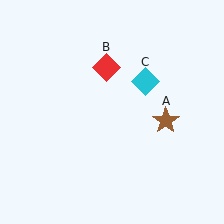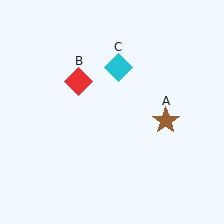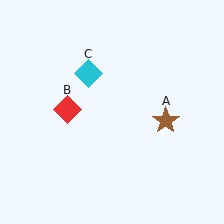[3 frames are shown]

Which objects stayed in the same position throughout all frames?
Brown star (object A) remained stationary.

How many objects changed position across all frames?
2 objects changed position: red diamond (object B), cyan diamond (object C).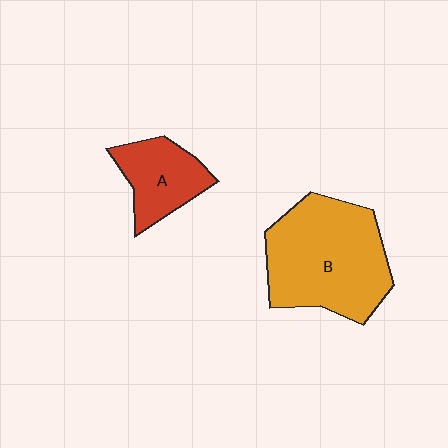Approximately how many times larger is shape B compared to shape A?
Approximately 2.2 times.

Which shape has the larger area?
Shape B (orange).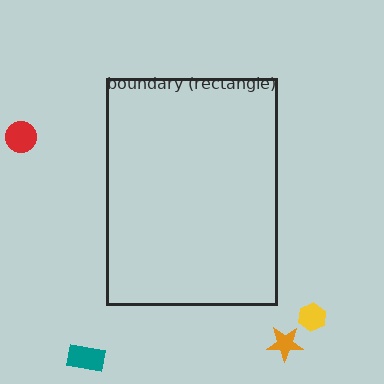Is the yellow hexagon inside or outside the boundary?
Outside.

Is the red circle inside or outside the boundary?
Outside.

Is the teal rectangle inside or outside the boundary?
Outside.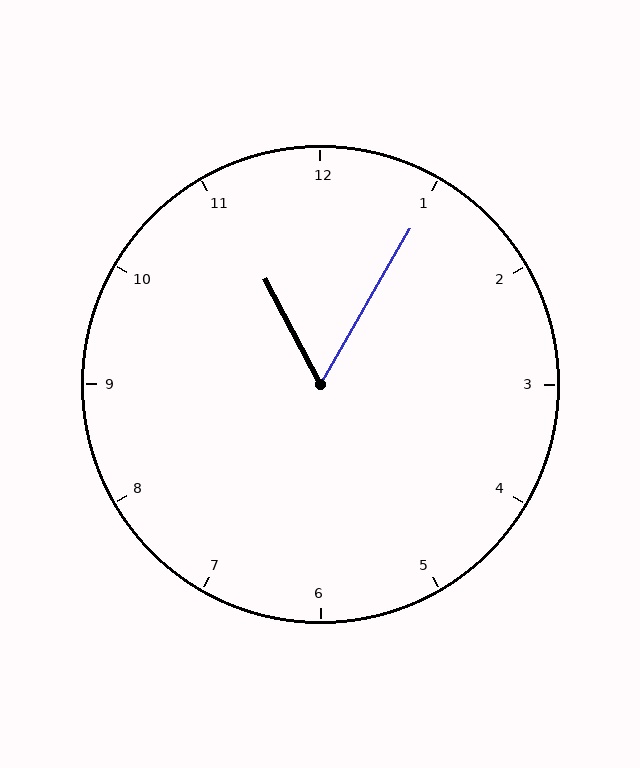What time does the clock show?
11:05.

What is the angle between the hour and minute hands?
Approximately 58 degrees.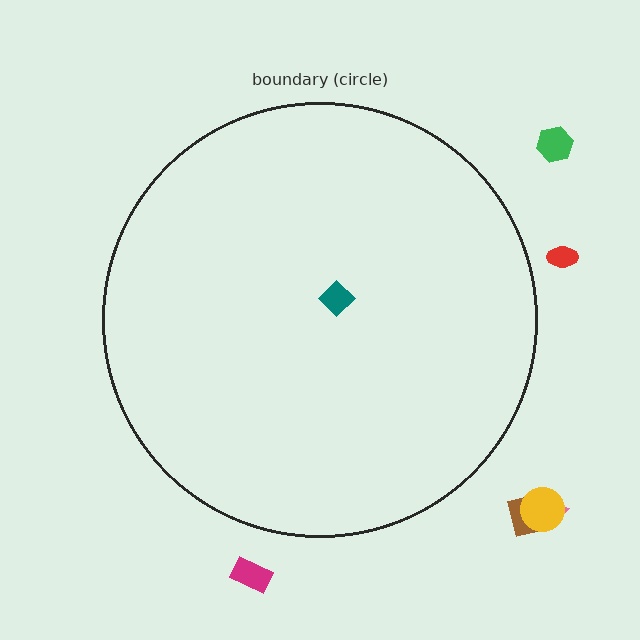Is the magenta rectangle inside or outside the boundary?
Outside.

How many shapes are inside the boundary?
1 inside, 6 outside.